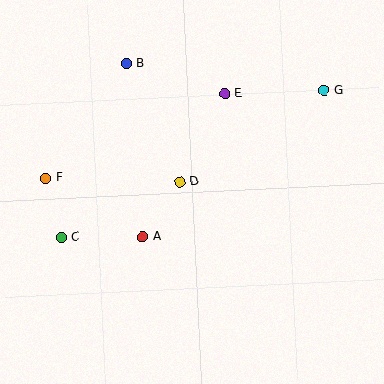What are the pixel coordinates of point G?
Point G is at (324, 90).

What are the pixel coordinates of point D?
Point D is at (180, 182).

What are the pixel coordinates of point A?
Point A is at (143, 237).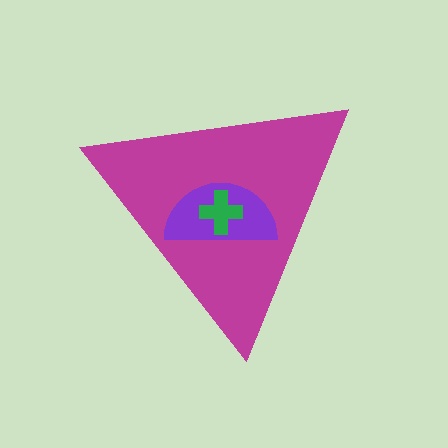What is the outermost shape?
The magenta triangle.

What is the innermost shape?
The green cross.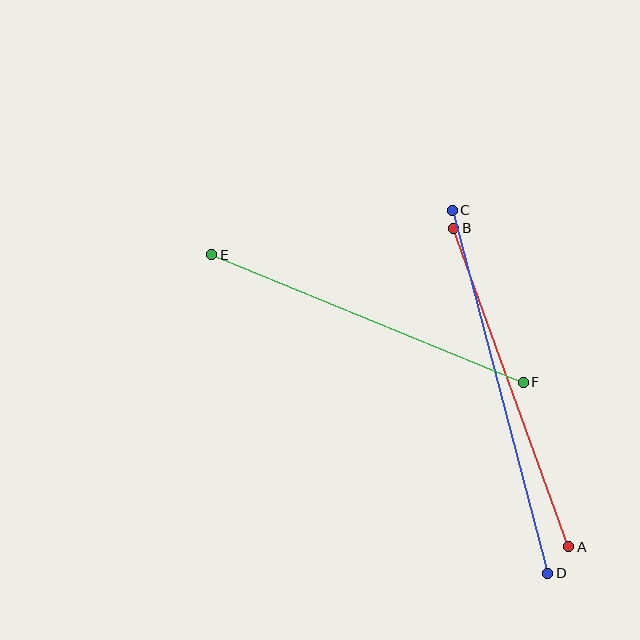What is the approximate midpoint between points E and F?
The midpoint is at approximately (368, 319) pixels.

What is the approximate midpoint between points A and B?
The midpoint is at approximately (511, 388) pixels.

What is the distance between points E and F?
The distance is approximately 336 pixels.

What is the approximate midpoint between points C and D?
The midpoint is at approximately (500, 392) pixels.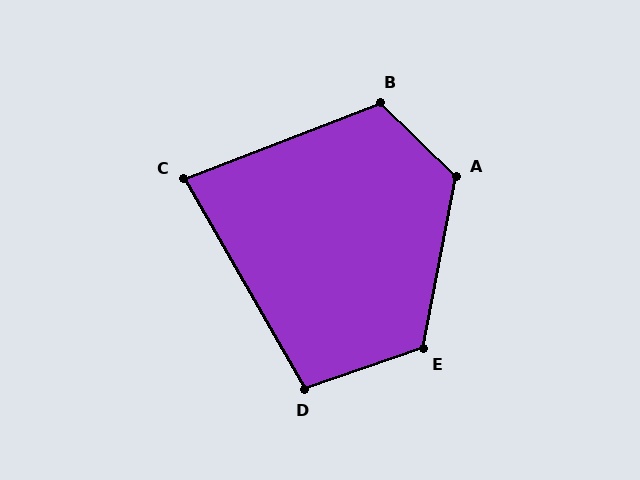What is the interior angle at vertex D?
Approximately 101 degrees (obtuse).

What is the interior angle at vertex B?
Approximately 115 degrees (obtuse).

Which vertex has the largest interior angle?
A, at approximately 124 degrees.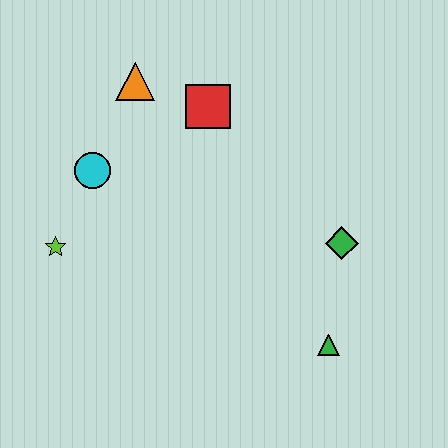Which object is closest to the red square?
The orange triangle is closest to the red square.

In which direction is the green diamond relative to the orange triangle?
The green diamond is to the right of the orange triangle.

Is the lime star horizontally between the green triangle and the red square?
No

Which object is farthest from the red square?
The green triangle is farthest from the red square.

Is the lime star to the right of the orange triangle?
No